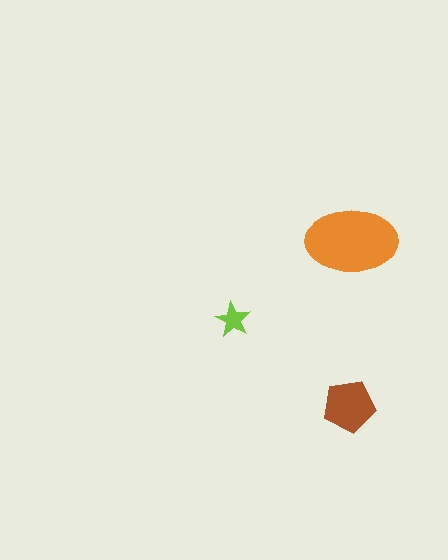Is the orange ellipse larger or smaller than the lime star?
Larger.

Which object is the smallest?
The lime star.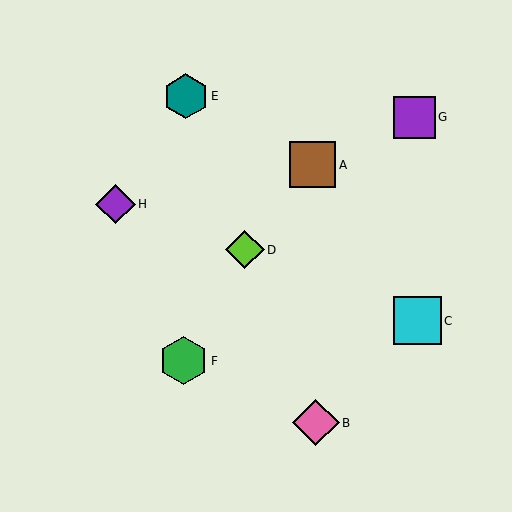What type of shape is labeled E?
Shape E is a teal hexagon.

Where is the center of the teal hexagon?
The center of the teal hexagon is at (186, 96).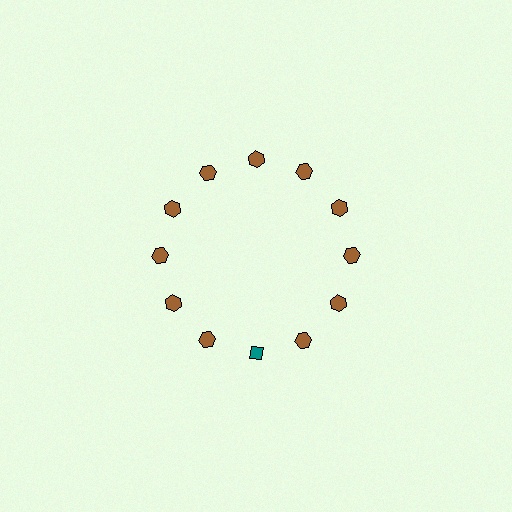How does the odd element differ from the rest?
It differs in both color (teal instead of brown) and shape (diamond instead of hexagon).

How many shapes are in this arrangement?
There are 12 shapes arranged in a ring pattern.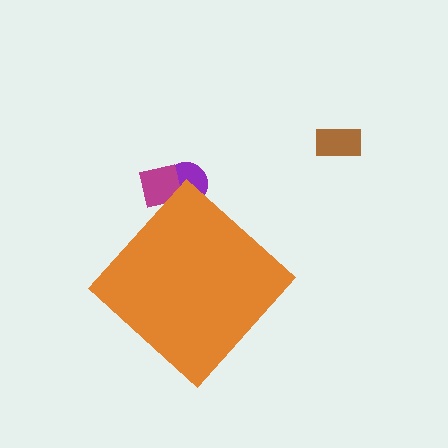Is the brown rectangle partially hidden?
No, the brown rectangle is fully visible.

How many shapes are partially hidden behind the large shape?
2 shapes are partially hidden.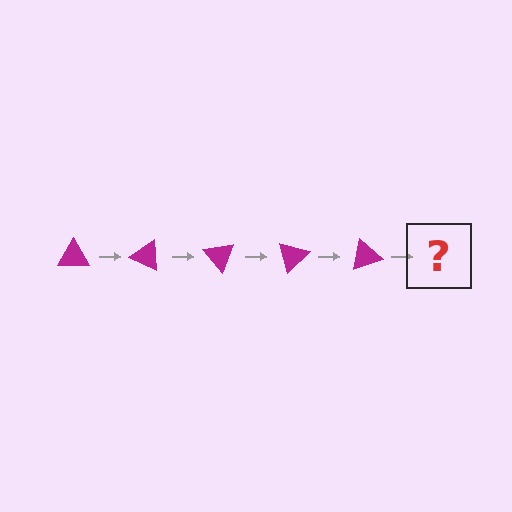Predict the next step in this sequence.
The next step is a magenta triangle rotated 125 degrees.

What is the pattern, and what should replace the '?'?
The pattern is that the triangle rotates 25 degrees each step. The '?' should be a magenta triangle rotated 125 degrees.